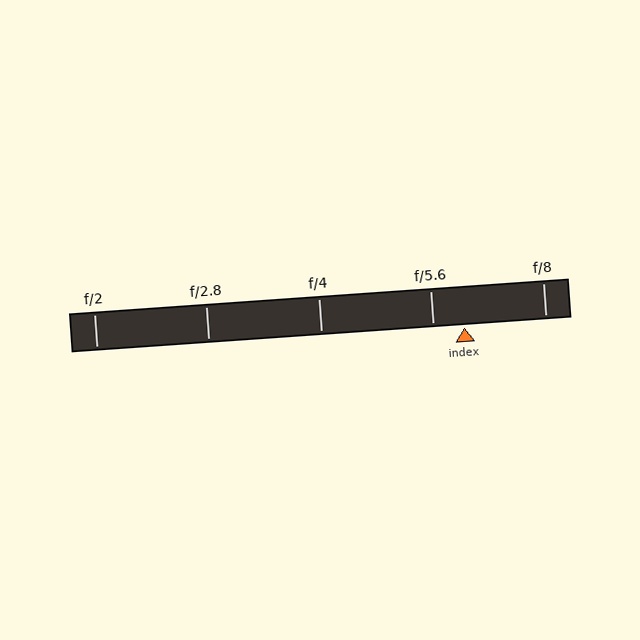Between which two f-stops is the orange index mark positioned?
The index mark is between f/5.6 and f/8.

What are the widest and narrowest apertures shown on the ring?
The widest aperture shown is f/2 and the narrowest is f/8.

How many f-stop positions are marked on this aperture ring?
There are 5 f-stop positions marked.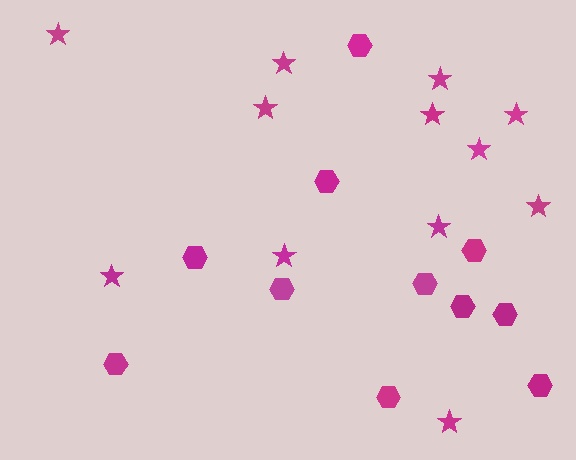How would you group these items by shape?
There are 2 groups: one group of hexagons (11) and one group of stars (12).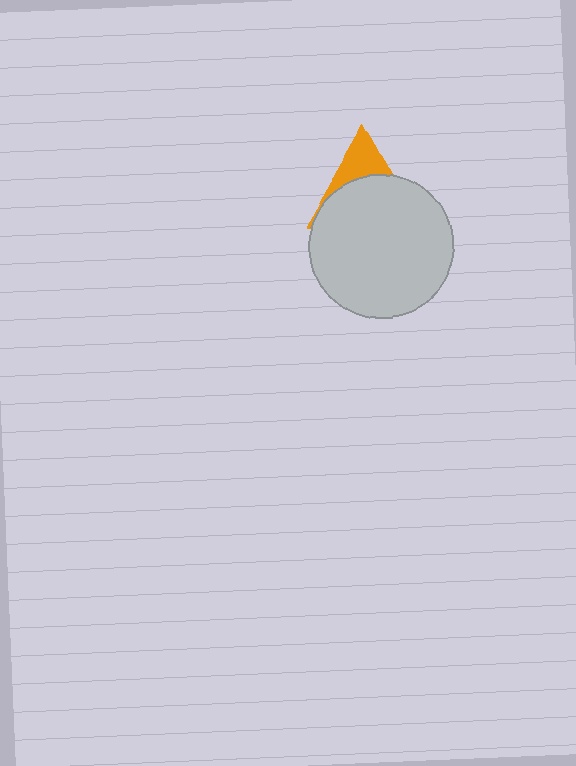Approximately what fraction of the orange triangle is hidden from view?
Roughly 68% of the orange triangle is hidden behind the light gray circle.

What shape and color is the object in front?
The object in front is a light gray circle.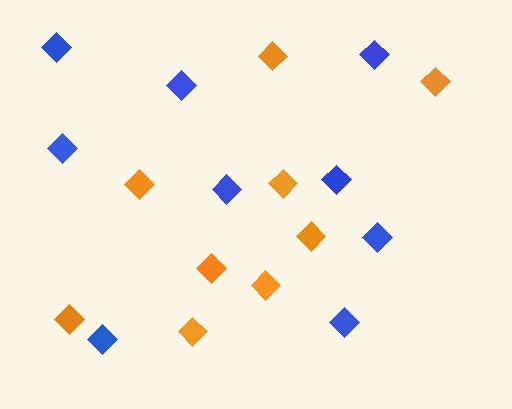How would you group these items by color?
There are 2 groups: one group of blue diamonds (9) and one group of orange diamonds (9).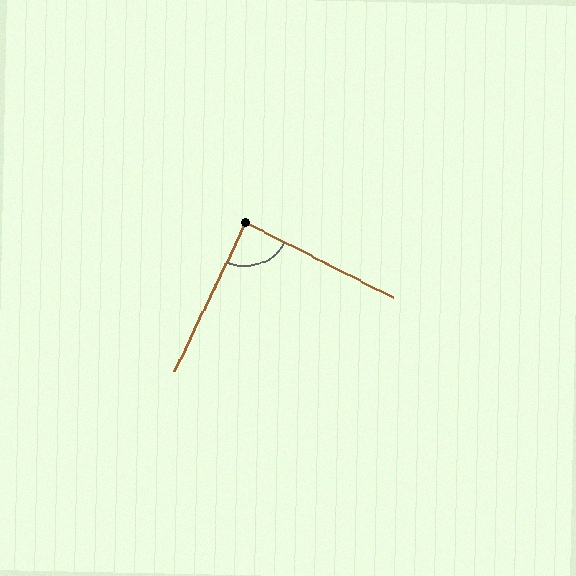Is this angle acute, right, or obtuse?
It is approximately a right angle.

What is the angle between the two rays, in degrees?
Approximately 89 degrees.